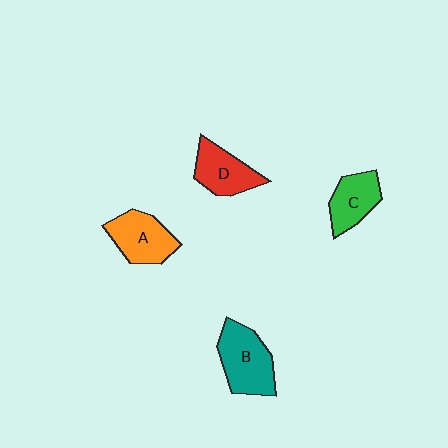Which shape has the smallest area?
Shape C (green).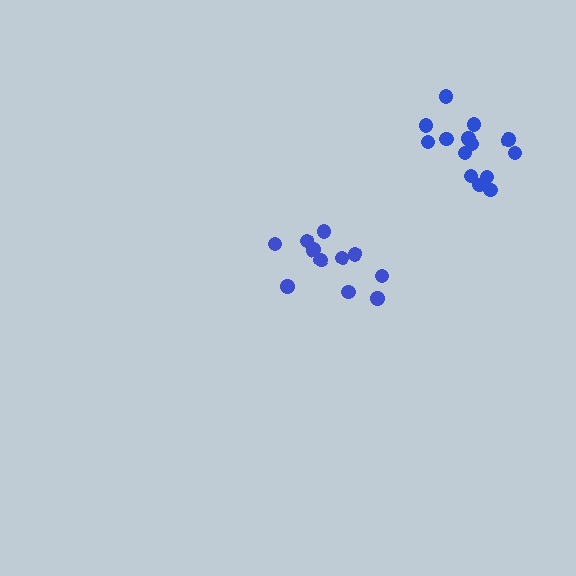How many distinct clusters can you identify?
There are 2 distinct clusters.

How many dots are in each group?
Group 1: 14 dots, Group 2: 11 dots (25 total).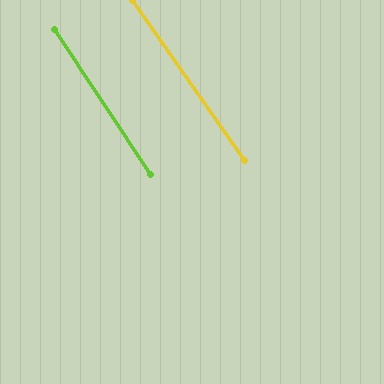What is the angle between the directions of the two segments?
Approximately 1 degree.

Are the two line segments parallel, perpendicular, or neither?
Parallel — their directions differ by only 1.4°.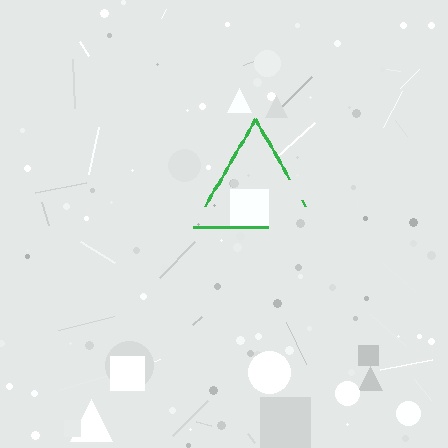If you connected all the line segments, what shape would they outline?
They would outline a triangle.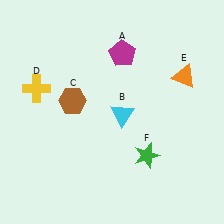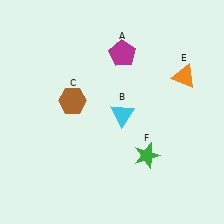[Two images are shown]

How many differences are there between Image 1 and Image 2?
There is 1 difference between the two images.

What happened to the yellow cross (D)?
The yellow cross (D) was removed in Image 2. It was in the top-left area of Image 1.